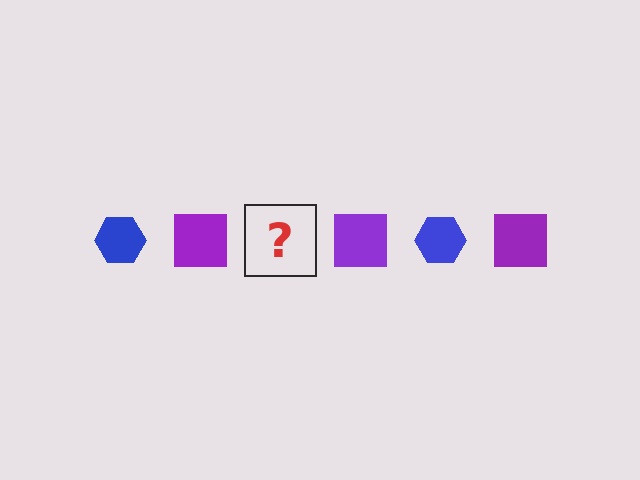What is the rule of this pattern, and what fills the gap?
The rule is that the pattern alternates between blue hexagon and purple square. The gap should be filled with a blue hexagon.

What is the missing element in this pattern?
The missing element is a blue hexagon.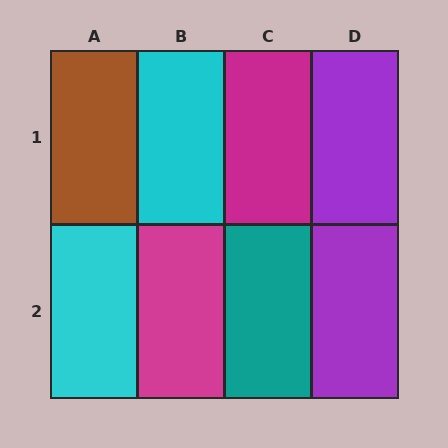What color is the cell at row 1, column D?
Purple.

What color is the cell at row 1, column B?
Cyan.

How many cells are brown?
1 cell is brown.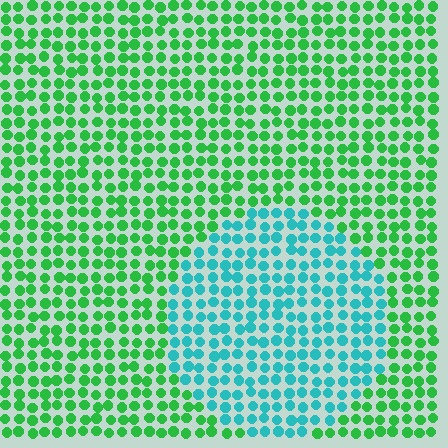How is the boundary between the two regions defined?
The boundary is defined purely by a slight shift in hue (about 51 degrees). Spacing, size, and orientation are identical on both sides.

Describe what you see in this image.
The image is filled with small green elements in a uniform arrangement. A circle-shaped region is visible where the elements are tinted to a slightly different hue, forming a subtle color boundary.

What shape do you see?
I see a circle.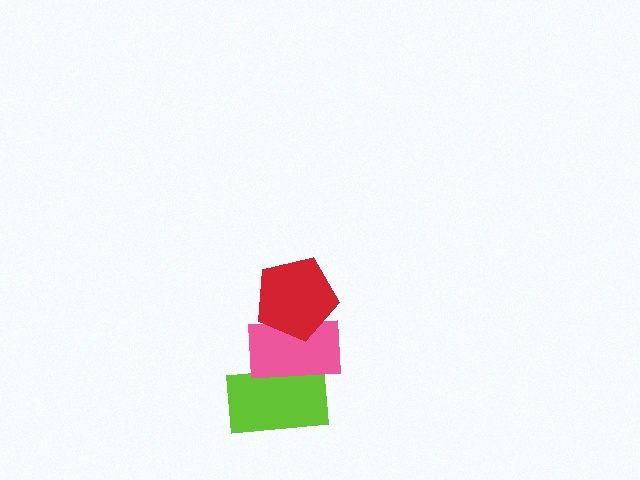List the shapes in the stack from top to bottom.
From top to bottom: the red pentagon, the pink rectangle, the lime rectangle.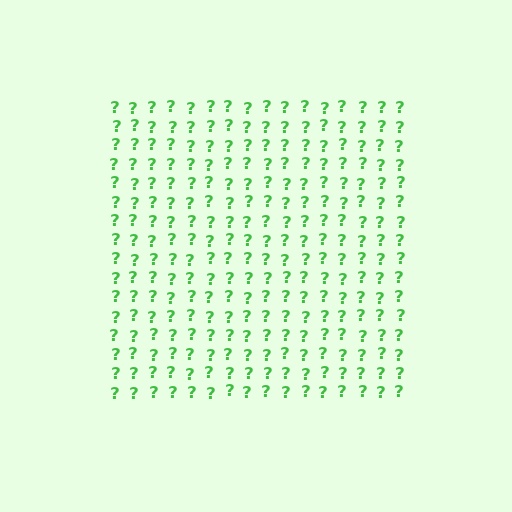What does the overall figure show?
The overall figure shows a square.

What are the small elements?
The small elements are question marks.